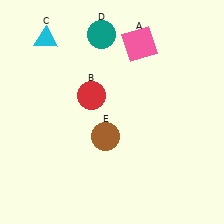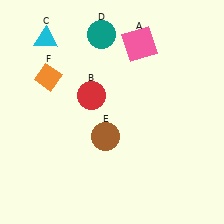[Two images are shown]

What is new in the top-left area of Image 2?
An orange diamond (F) was added in the top-left area of Image 2.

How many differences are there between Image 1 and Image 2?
There is 1 difference between the two images.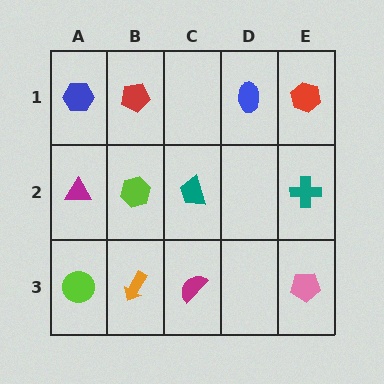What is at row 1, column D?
A blue ellipse.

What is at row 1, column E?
A red hexagon.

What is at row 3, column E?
A pink pentagon.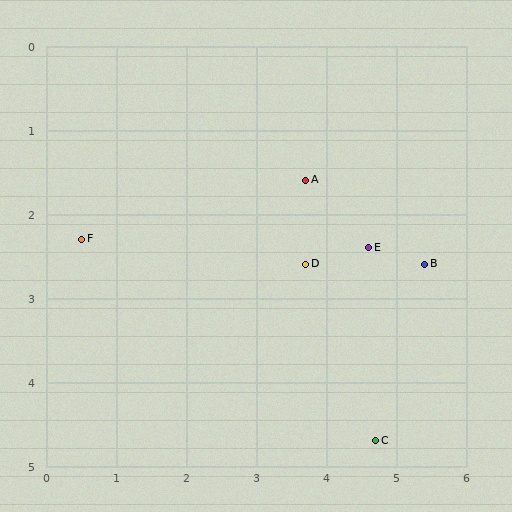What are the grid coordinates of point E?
Point E is at approximately (4.6, 2.4).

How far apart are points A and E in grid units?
Points A and E are about 1.2 grid units apart.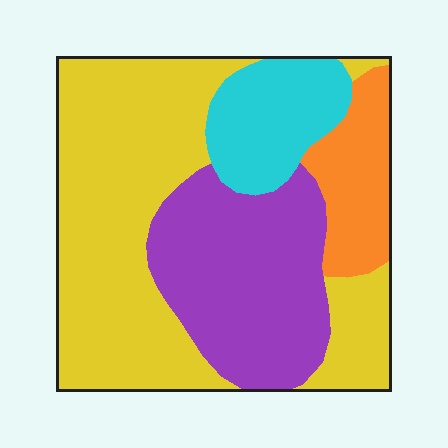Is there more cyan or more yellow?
Yellow.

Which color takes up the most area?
Yellow, at roughly 50%.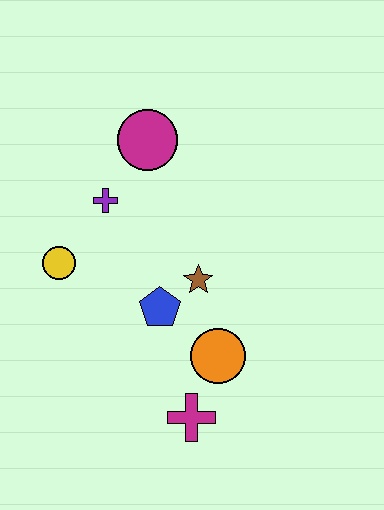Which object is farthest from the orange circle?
The magenta circle is farthest from the orange circle.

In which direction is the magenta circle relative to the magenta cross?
The magenta circle is above the magenta cross.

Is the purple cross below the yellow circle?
No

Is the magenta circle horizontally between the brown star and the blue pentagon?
No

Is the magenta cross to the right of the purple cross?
Yes